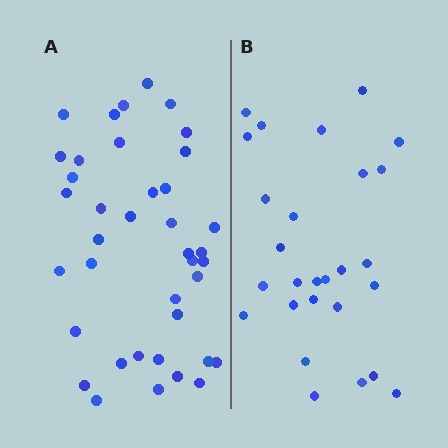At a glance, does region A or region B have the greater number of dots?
Region A (the left region) has more dots.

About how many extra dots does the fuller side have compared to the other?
Region A has roughly 12 or so more dots than region B.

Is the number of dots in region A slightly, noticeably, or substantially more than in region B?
Region A has noticeably more, but not dramatically so. The ratio is roughly 1.4 to 1.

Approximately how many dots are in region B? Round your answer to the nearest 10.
About 30 dots. (The exact count is 27, which rounds to 30.)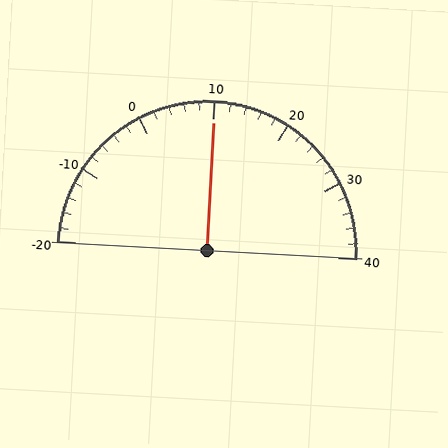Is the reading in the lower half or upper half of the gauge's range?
The reading is in the upper half of the range (-20 to 40).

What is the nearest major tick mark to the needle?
The nearest major tick mark is 10.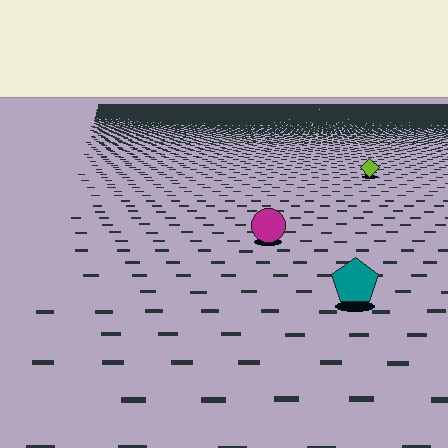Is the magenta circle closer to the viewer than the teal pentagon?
No. The teal pentagon is closer — you can tell from the texture gradient: the ground texture is coarser near it.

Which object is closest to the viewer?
The teal pentagon is closest. The texture marks near it are larger and more spread out.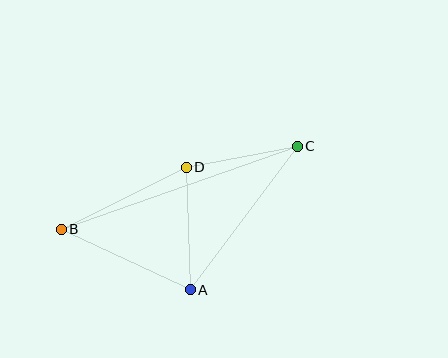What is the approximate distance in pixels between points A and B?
The distance between A and B is approximately 142 pixels.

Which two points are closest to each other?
Points C and D are closest to each other.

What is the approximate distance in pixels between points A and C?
The distance between A and C is approximately 179 pixels.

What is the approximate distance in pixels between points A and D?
The distance between A and D is approximately 122 pixels.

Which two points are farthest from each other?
Points B and C are farthest from each other.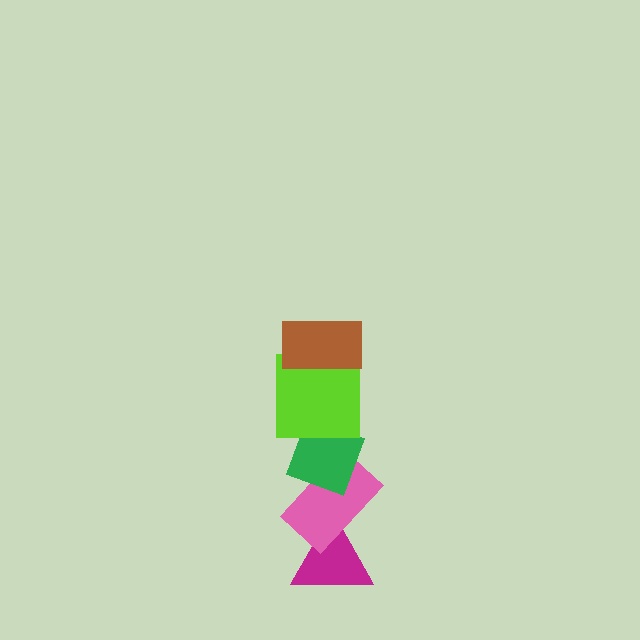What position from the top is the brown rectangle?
The brown rectangle is 1st from the top.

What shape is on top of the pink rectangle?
The green diamond is on top of the pink rectangle.